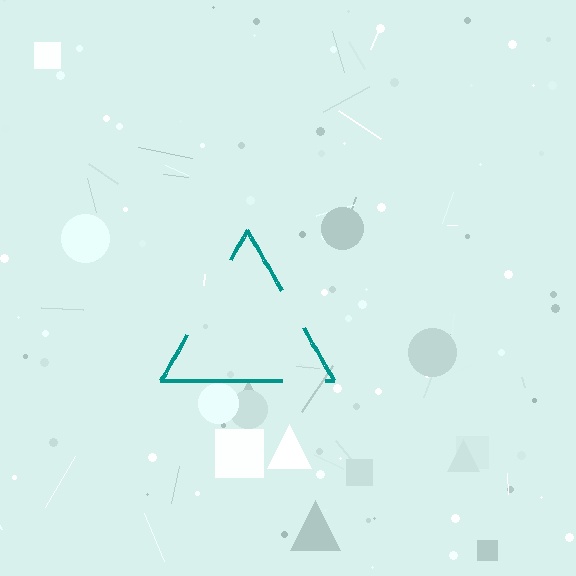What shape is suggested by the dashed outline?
The dashed outline suggests a triangle.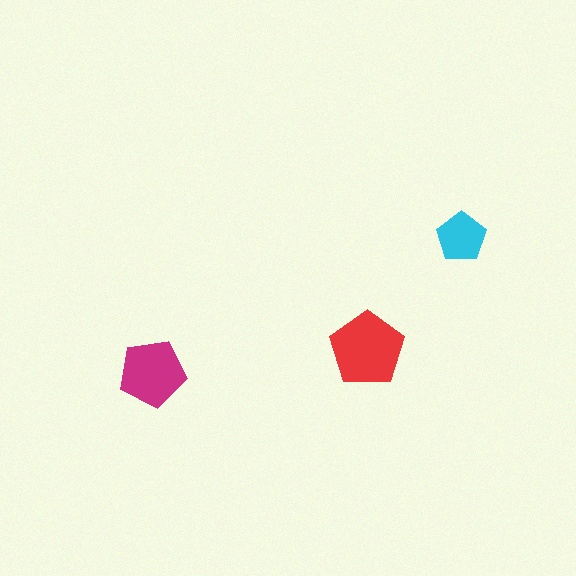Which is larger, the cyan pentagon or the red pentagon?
The red one.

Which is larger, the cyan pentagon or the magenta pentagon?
The magenta one.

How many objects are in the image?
There are 3 objects in the image.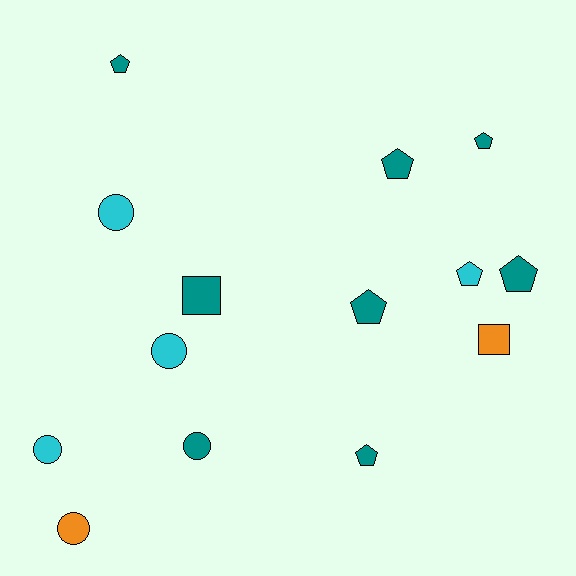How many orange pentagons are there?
There are no orange pentagons.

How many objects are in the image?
There are 14 objects.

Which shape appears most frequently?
Pentagon, with 7 objects.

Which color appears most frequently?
Teal, with 8 objects.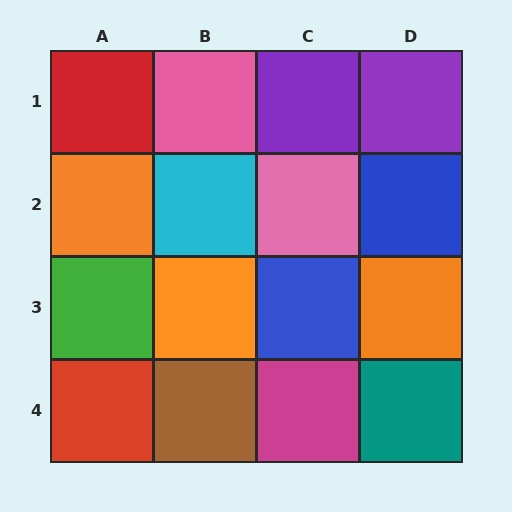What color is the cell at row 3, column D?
Orange.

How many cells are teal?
1 cell is teal.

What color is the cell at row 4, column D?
Teal.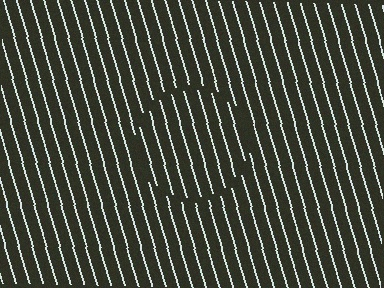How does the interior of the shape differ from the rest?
The interior of the shape contains the same grating, shifted by half a period — the contour is defined by the phase discontinuity where line-ends from the inner and outer gratings abut.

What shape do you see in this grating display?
An illusory circle. The interior of the shape contains the same grating, shifted by half a period — the contour is defined by the phase discontinuity where line-ends from the inner and outer gratings abut.